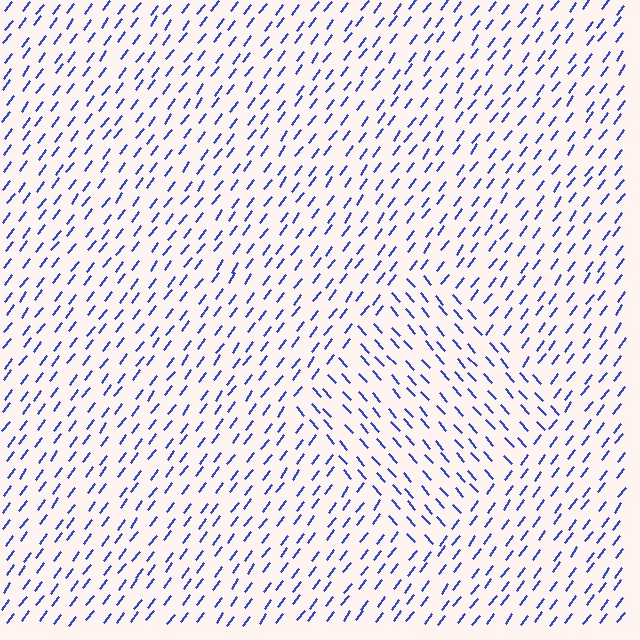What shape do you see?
I see a diamond.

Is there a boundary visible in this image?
Yes, there is a texture boundary formed by a change in line orientation.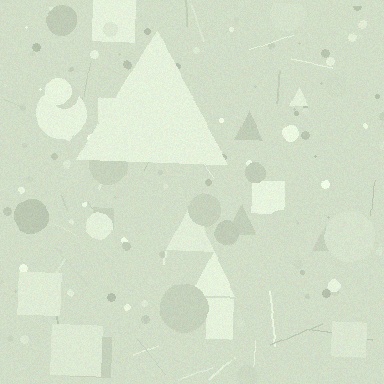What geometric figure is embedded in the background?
A triangle is embedded in the background.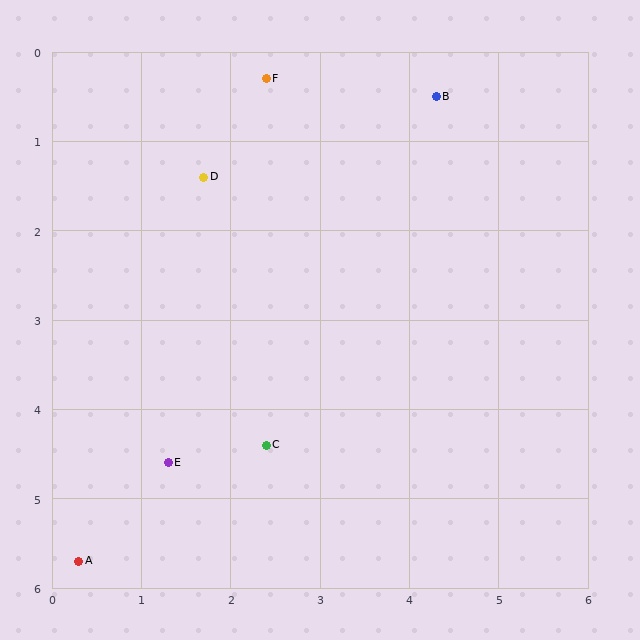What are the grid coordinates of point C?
Point C is at approximately (2.4, 4.4).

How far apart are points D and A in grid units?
Points D and A are about 4.5 grid units apart.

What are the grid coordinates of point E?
Point E is at approximately (1.3, 4.6).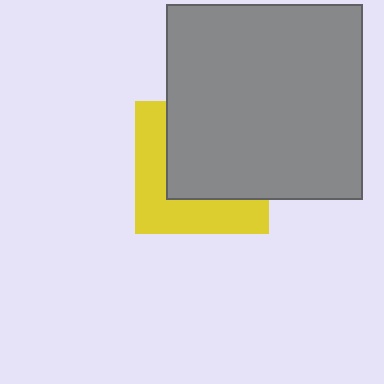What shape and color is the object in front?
The object in front is a gray square.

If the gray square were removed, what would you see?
You would see the complete yellow square.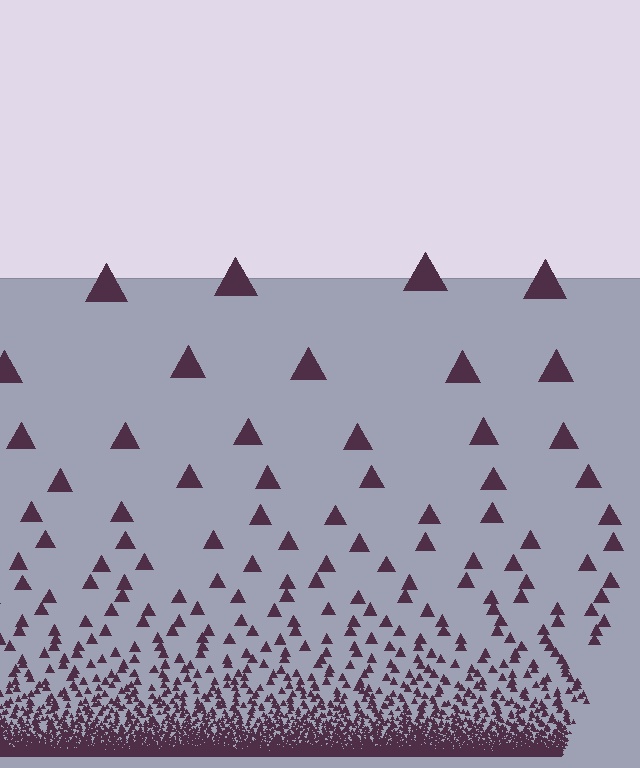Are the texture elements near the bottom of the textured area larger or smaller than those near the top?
Smaller. The gradient is inverted — elements near the bottom are smaller and denser.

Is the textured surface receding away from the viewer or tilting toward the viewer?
The surface appears to tilt toward the viewer. Texture elements get larger and sparser toward the top.